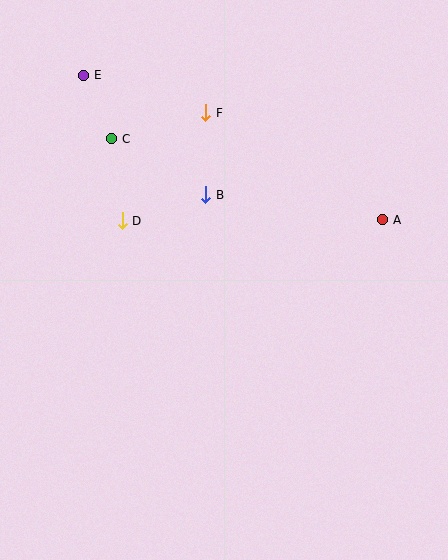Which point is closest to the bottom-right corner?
Point A is closest to the bottom-right corner.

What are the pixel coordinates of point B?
Point B is at (206, 195).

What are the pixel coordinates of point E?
Point E is at (84, 75).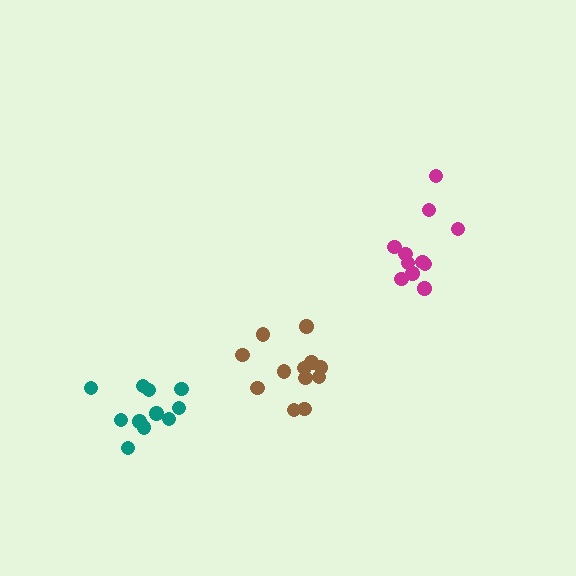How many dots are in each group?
Group 1: 11 dots, Group 2: 11 dots, Group 3: 12 dots (34 total).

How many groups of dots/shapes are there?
There are 3 groups.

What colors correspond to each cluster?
The clusters are colored: magenta, teal, brown.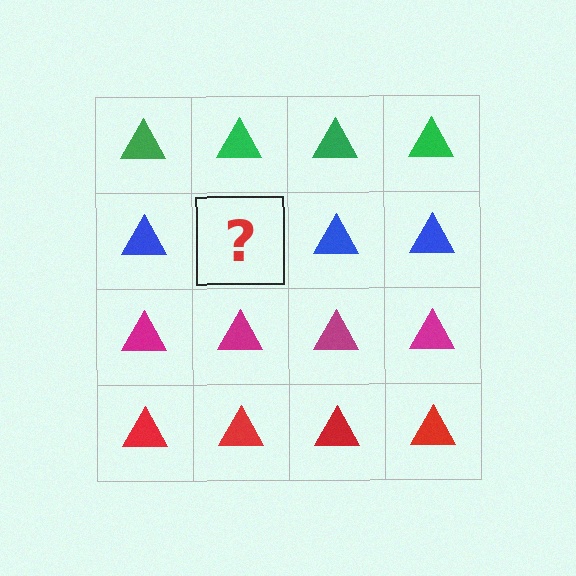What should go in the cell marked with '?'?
The missing cell should contain a blue triangle.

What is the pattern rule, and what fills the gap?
The rule is that each row has a consistent color. The gap should be filled with a blue triangle.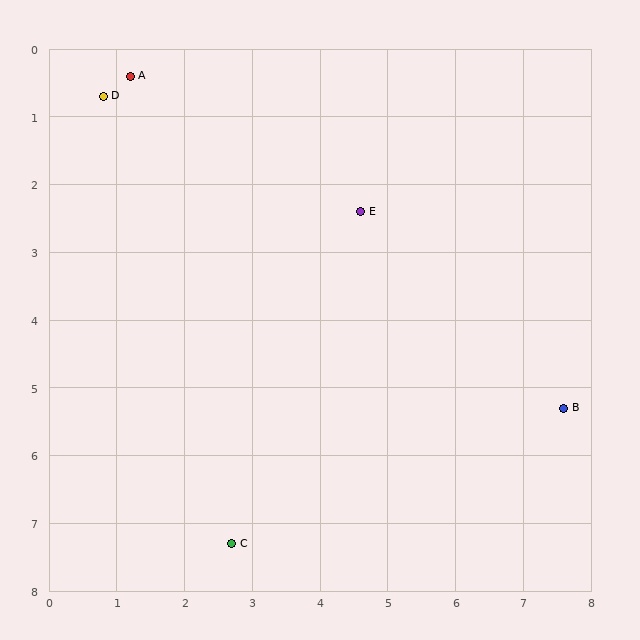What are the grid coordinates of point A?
Point A is at approximately (1.2, 0.4).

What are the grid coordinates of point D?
Point D is at approximately (0.8, 0.7).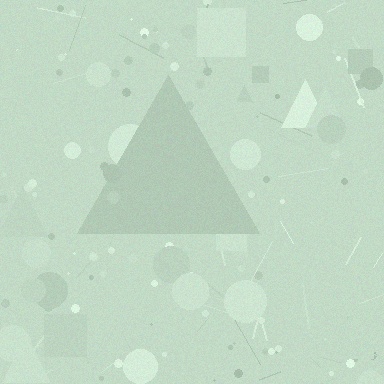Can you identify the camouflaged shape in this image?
The camouflaged shape is a triangle.